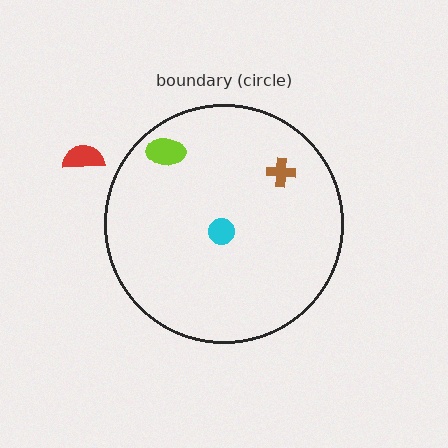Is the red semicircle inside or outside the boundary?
Outside.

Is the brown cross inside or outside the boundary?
Inside.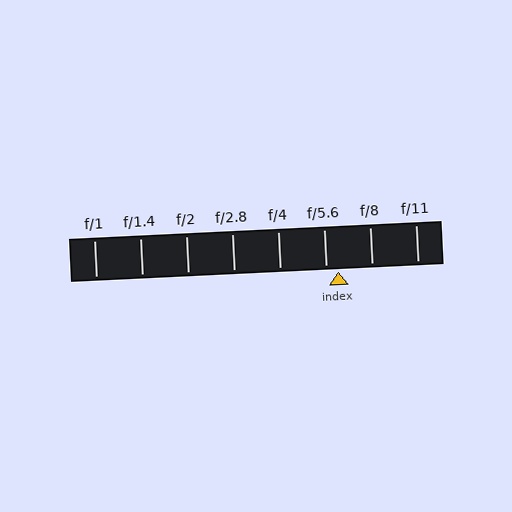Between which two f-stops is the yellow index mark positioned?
The index mark is between f/5.6 and f/8.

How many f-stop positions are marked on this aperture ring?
There are 8 f-stop positions marked.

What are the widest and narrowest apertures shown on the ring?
The widest aperture shown is f/1 and the narrowest is f/11.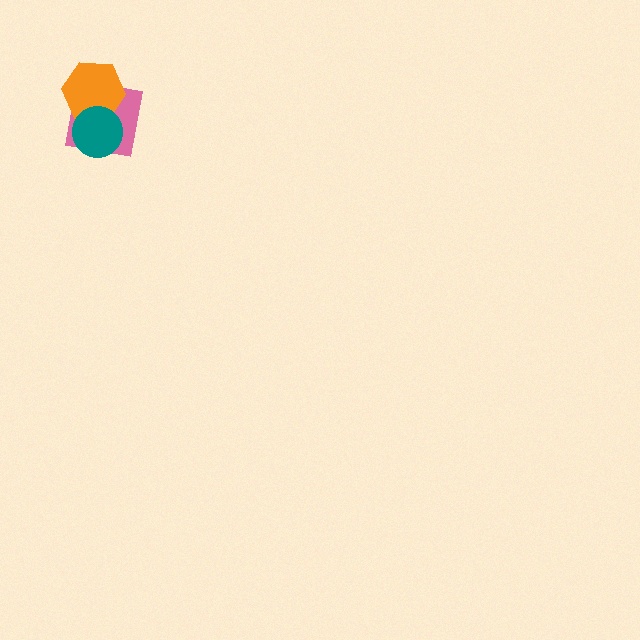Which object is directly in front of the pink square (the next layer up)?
The orange hexagon is directly in front of the pink square.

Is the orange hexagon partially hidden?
Yes, it is partially covered by another shape.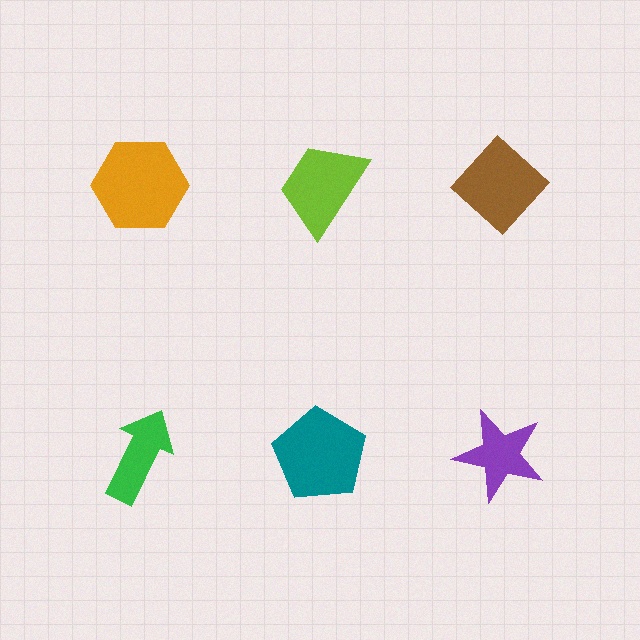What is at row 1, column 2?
A lime trapezoid.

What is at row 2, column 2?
A teal pentagon.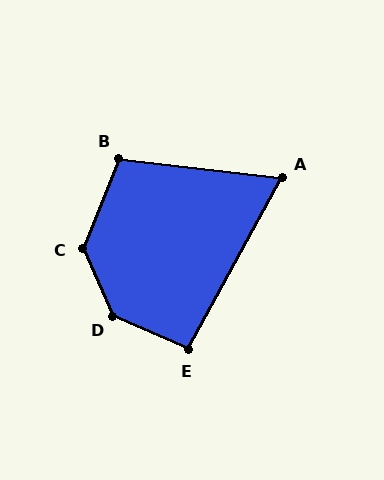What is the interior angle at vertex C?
Approximately 134 degrees (obtuse).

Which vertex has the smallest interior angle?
A, at approximately 68 degrees.